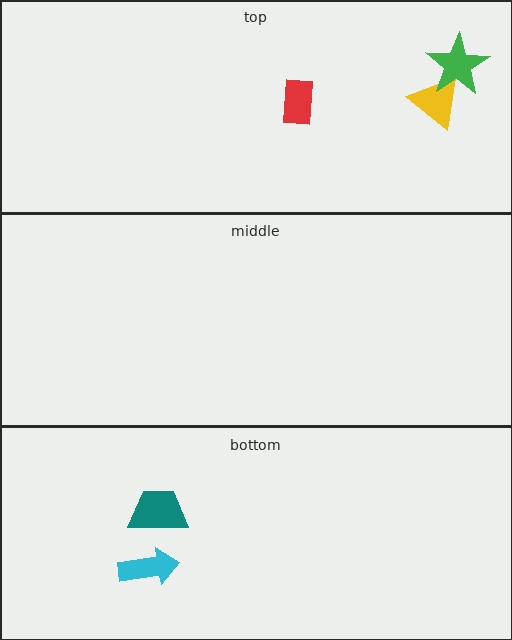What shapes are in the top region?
The yellow triangle, the green star, the red rectangle.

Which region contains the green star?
The top region.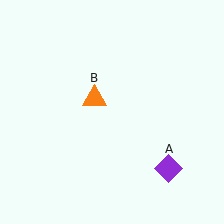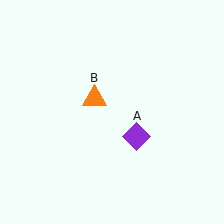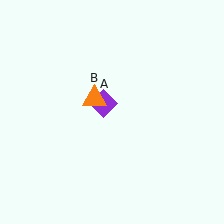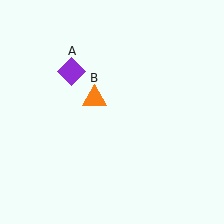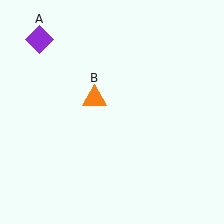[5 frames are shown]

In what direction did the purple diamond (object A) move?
The purple diamond (object A) moved up and to the left.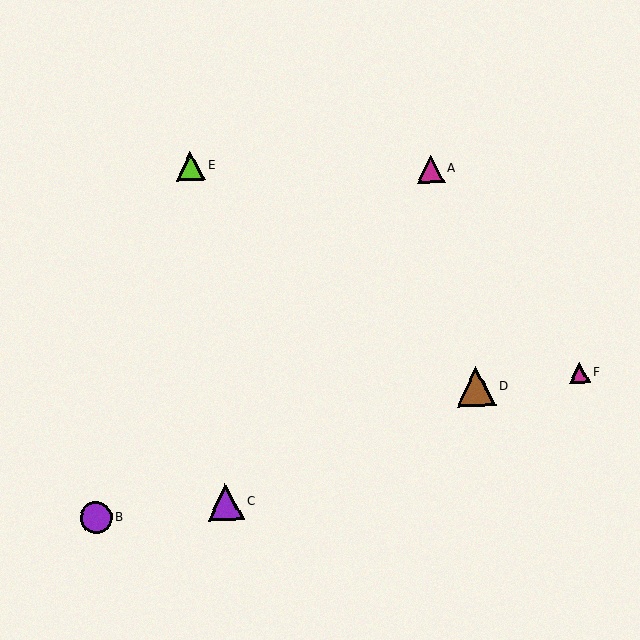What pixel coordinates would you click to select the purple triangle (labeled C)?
Click at (226, 502) to select the purple triangle C.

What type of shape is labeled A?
Shape A is a magenta triangle.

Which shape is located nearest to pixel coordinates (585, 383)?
The magenta triangle (labeled F) at (579, 373) is nearest to that location.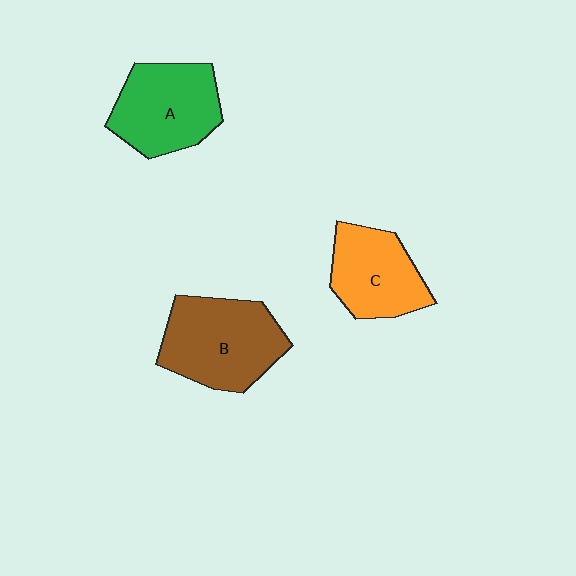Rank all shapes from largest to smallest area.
From largest to smallest: B (brown), A (green), C (orange).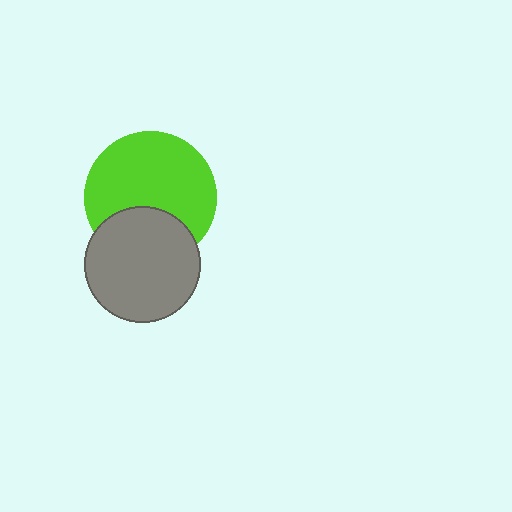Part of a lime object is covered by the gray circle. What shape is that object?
It is a circle.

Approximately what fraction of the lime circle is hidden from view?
Roughly 31% of the lime circle is hidden behind the gray circle.